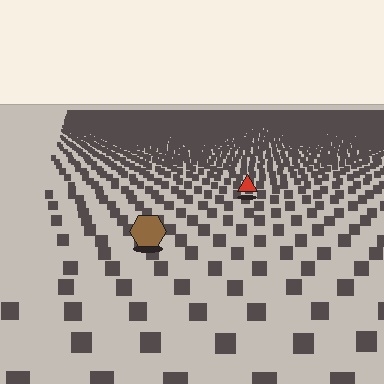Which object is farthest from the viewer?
The red triangle is farthest from the viewer. It appears smaller and the ground texture around it is denser.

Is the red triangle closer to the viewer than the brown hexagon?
No. The brown hexagon is closer — you can tell from the texture gradient: the ground texture is coarser near it.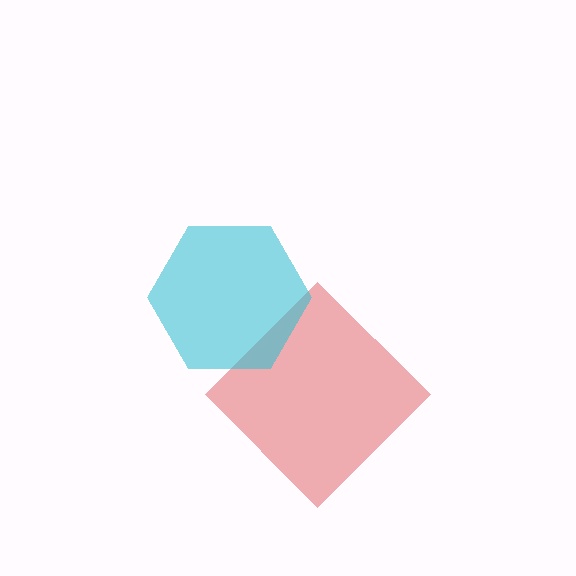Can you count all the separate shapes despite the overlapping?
Yes, there are 2 separate shapes.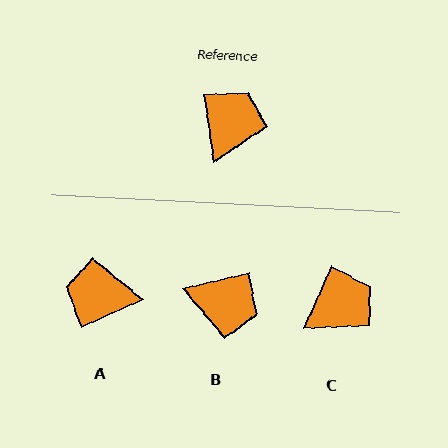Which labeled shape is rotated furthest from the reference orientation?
A, about 107 degrees away.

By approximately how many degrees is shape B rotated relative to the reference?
Approximately 84 degrees clockwise.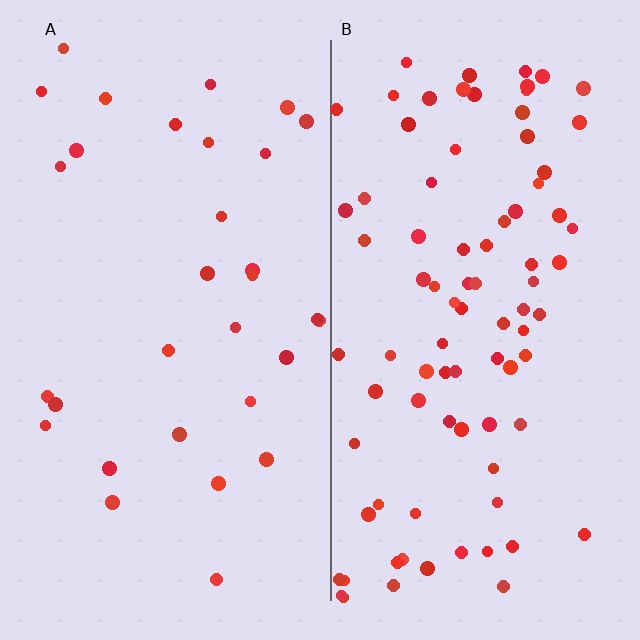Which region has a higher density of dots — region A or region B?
B (the right).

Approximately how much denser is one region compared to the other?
Approximately 2.8× — region B over region A.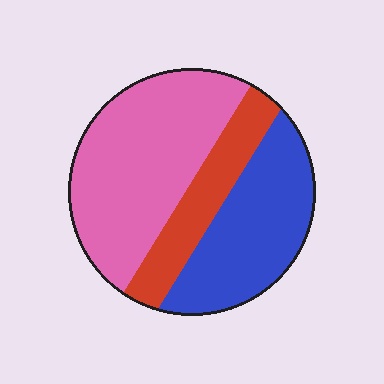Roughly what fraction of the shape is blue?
Blue takes up about one third (1/3) of the shape.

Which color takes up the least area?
Red, at roughly 20%.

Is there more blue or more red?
Blue.